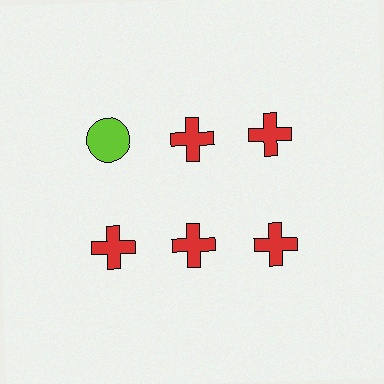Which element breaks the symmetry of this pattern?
The lime circle in the top row, leftmost column breaks the symmetry. All other shapes are red crosses.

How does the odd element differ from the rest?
It differs in both color (lime instead of red) and shape (circle instead of cross).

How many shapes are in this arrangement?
There are 6 shapes arranged in a grid pattern.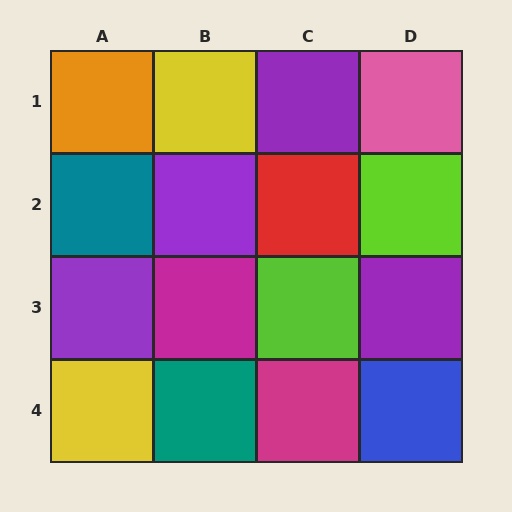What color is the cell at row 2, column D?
Lime.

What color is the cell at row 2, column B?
Purple.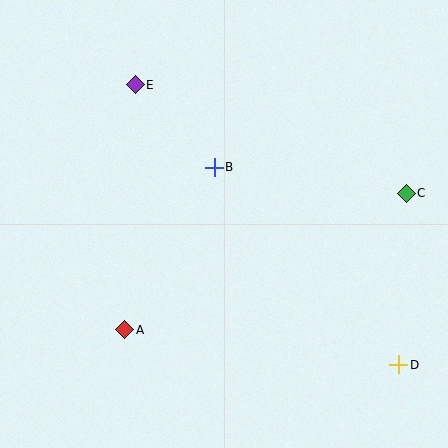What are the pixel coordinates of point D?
Point D is at (399, 365).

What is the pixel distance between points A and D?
The distance between A and D is 276 pixels.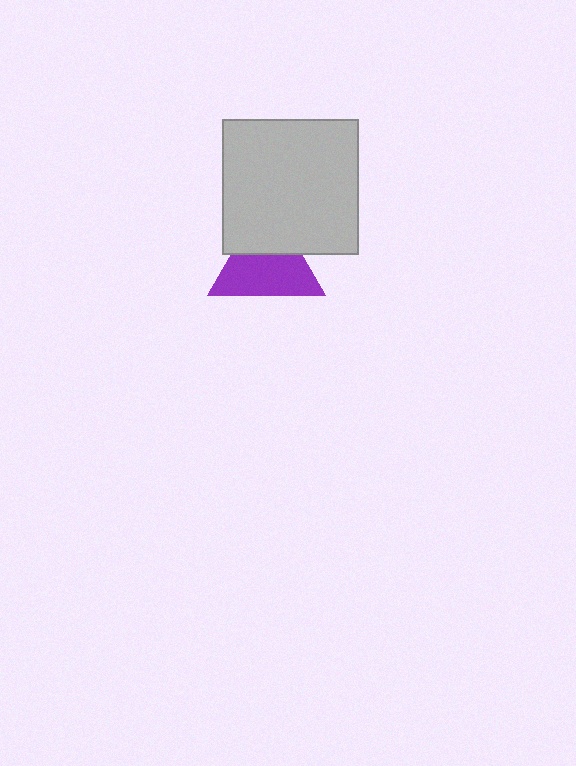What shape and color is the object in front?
The object in front is a light gray square.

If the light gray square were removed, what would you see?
You would see the complete purple triangle.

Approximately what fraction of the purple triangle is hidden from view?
Roughly 37% of the purple triangle is hidden behind the light gray square.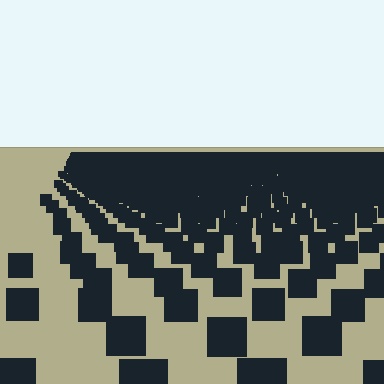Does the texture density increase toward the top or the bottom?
Density increases toward the top.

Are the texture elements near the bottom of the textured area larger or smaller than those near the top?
Larger. Near the bottom, elements are closer to the viewer and appear at a bigger on-screen size.